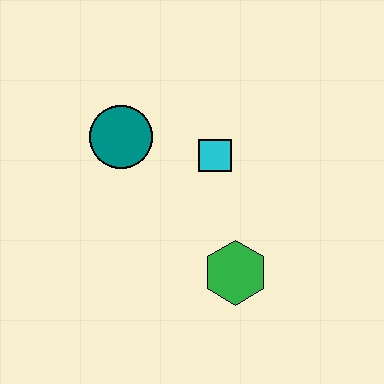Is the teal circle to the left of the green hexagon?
Yes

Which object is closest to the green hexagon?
The cyan square is closest to the green hexagon.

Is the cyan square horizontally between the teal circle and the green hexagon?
Yes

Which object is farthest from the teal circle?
The green hexagon is farthest from the teal circle.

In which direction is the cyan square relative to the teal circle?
The cyan square is to the right of the teal circle.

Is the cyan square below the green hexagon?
No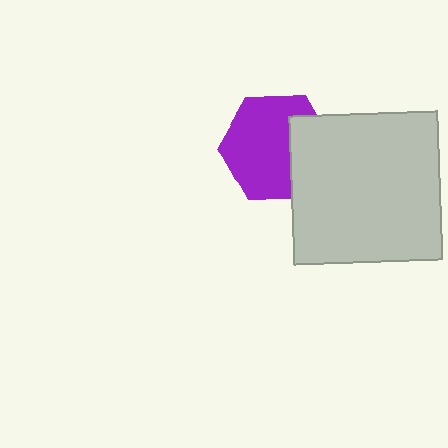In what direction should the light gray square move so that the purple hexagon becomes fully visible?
The light gray square should move right. That is the shortest direction to clear the overlap and leave the purple hexagon fully visible.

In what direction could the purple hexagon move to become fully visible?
The purple hexagon could move left. That would shift it out from behind the light gray square entirely.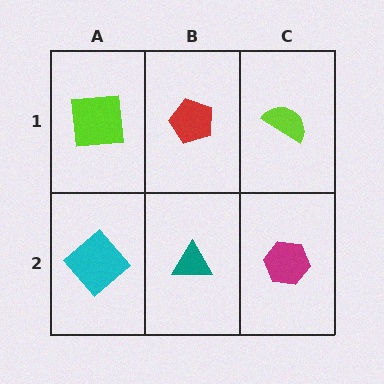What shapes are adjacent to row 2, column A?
A lime square (row 1, column A), a teal triangle (row 2, column B).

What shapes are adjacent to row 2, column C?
A lime semicircle (row 1, column C), a teal triangle (row 2, column B).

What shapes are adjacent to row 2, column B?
A red pentagon (row 1, column B), a cyan diamond (row 2, column A), a magenta hexagon (row 2, column C).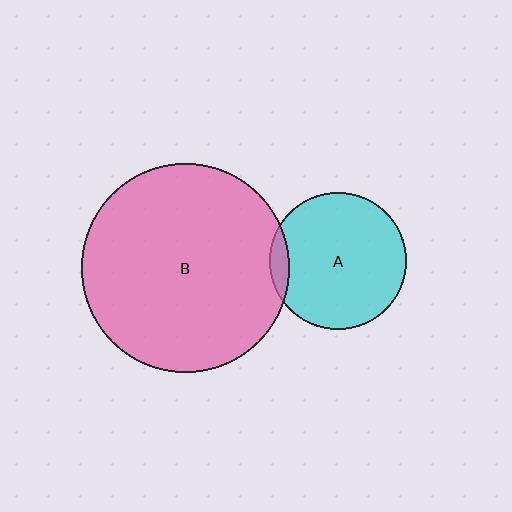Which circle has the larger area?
Circle B (pink).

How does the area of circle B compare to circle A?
Approximately 2.3 times.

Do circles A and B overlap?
Yes.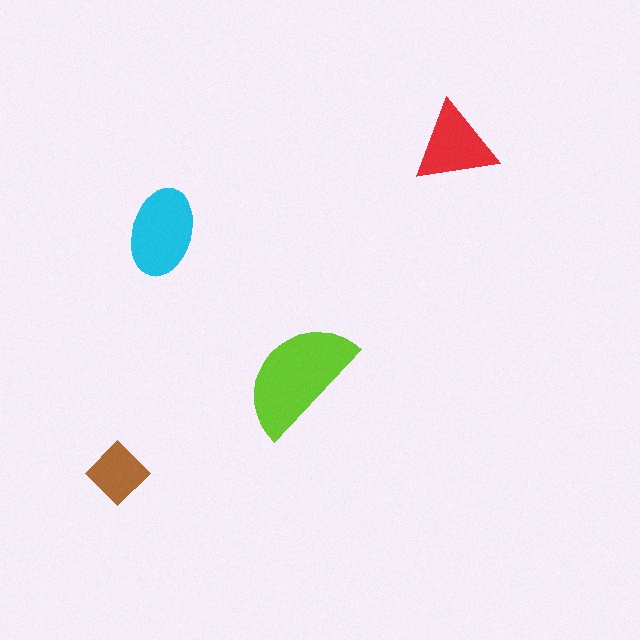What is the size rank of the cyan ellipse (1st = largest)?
2nd.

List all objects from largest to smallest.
The lime semicircle, the cyan ellipse, the red triangle, the brown diamond.